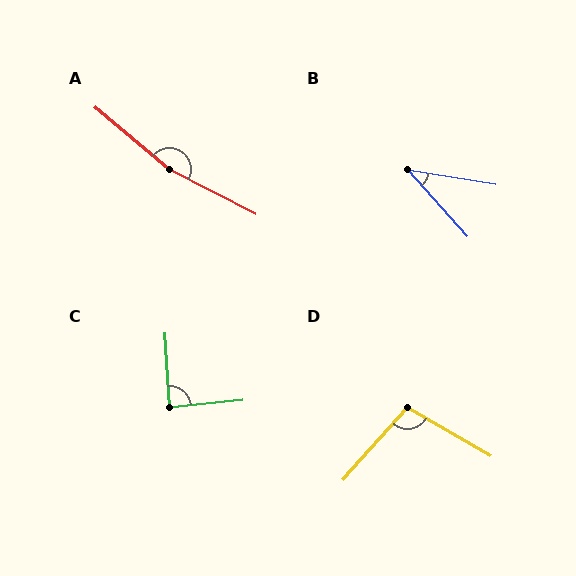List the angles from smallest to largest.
B (38°), C (88°), D (101°), A (167°).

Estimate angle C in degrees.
Approximately 88 degrees.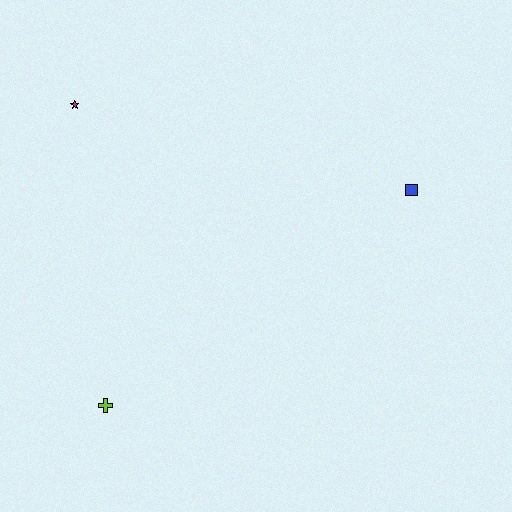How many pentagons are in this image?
There are no pentagons.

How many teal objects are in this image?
There are no teal objects.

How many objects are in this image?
There are 3 objects.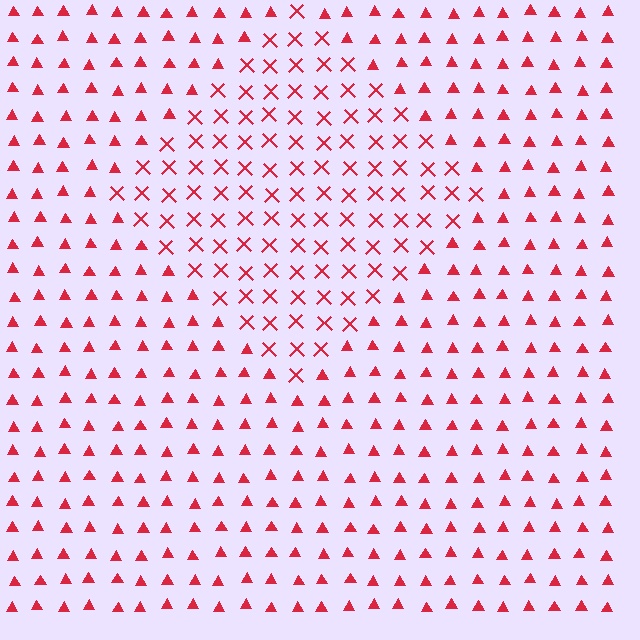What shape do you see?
I see a diamond.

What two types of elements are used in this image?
The image uses X marks inside the diamond region and triangles outside it.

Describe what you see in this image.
The image is filled with small red elements arranged in a uniform grid. A diamond-shaped region contains X marks, while the surrounding area contains triangles. The boundary is defined purely by the change in element shape.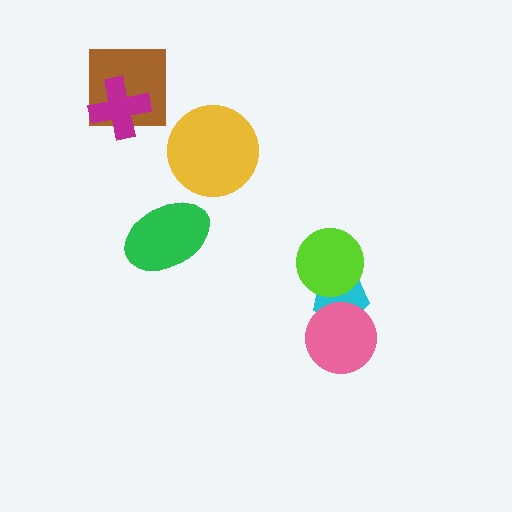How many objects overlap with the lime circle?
1 object overlaps with the lime circle.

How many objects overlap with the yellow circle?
0 objects overlap with the yellow circle.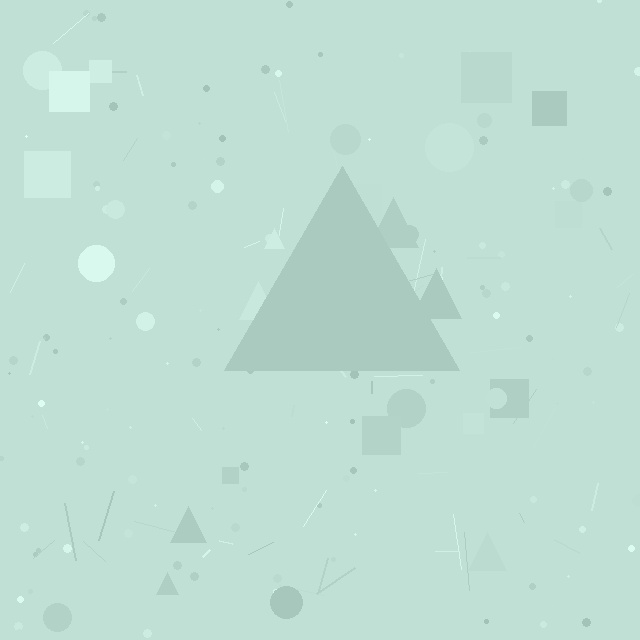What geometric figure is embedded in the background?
A triangle is embedded in the background.